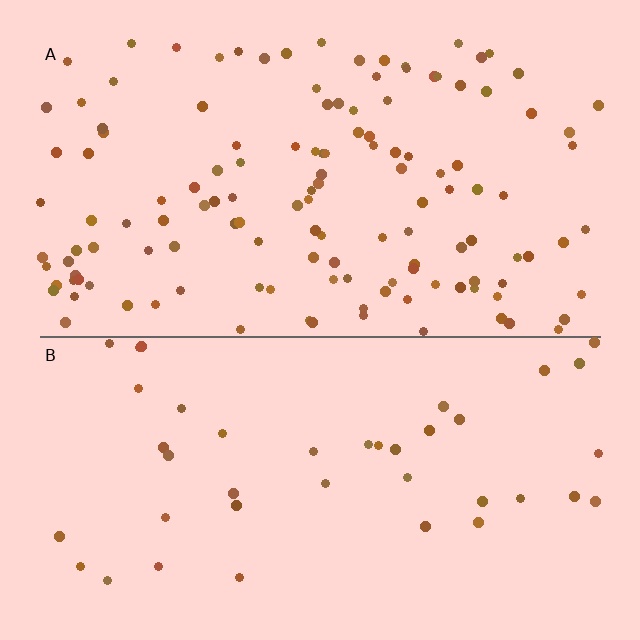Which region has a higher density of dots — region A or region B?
A (the top).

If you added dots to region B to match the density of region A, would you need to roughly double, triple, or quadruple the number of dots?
Approximately triple.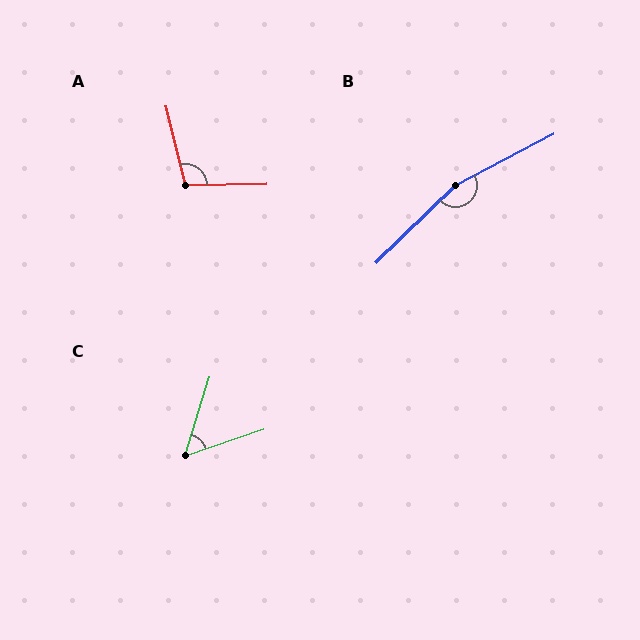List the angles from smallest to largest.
C (54°), A (103°), B (163°).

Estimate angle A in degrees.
Approximately 103 degrees.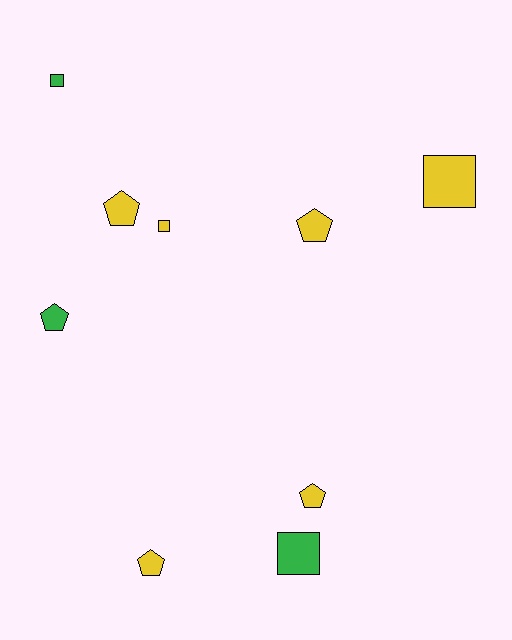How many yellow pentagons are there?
There are 4 yellow pentagons.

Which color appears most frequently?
Yellow, with 6 objects.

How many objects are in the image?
There are 9 objects.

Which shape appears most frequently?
Pentagon, with 5 objects.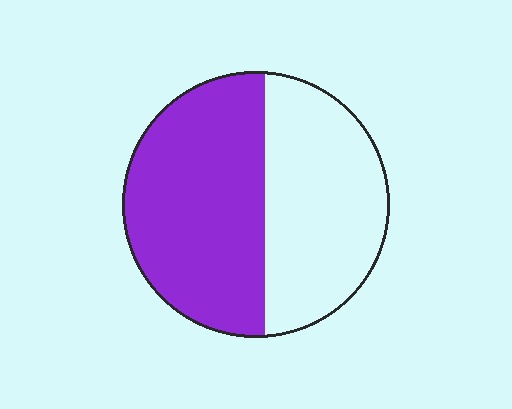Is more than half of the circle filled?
Yes.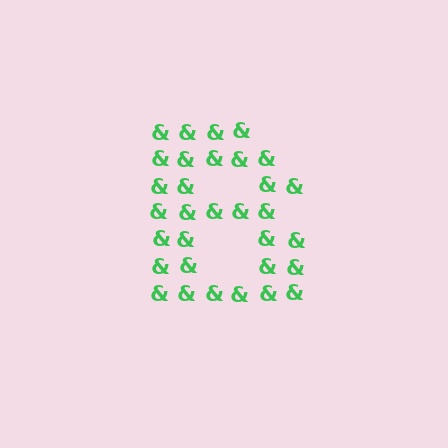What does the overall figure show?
The overall figure shows the letter B.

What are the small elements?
The small elements are ampersands.